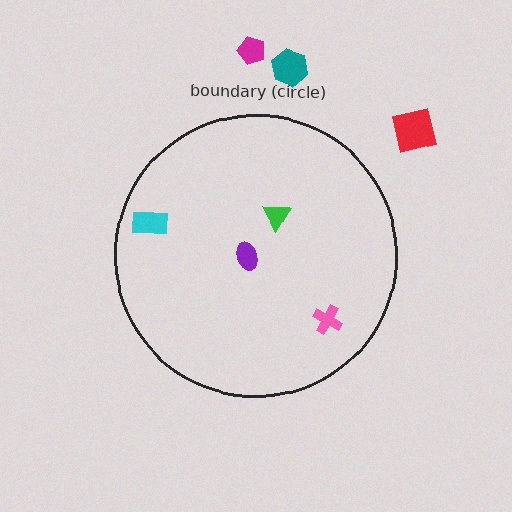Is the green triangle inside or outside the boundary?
Inside.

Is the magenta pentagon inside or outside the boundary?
Outside.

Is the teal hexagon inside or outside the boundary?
Outside.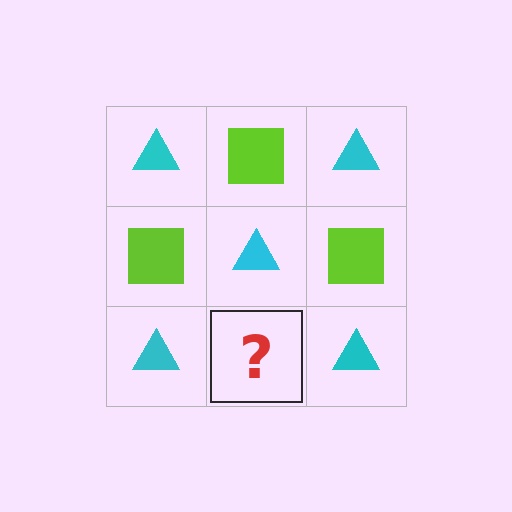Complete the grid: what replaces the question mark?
The question mark should be replaced with a lime square.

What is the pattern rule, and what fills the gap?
The rule is that it alternates cyan triangle and lime square in a checkerboard pattern. The gap should be filled with a lime square.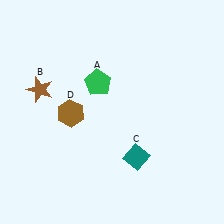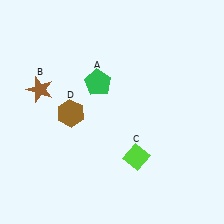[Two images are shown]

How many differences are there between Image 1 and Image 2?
There is 1 difference between the two images.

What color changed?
The diamond (C) changed from teal in Image 1 to lime in Image 2.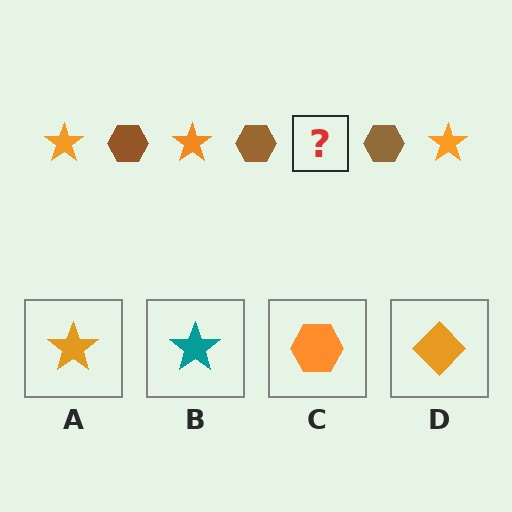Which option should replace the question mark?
Option A.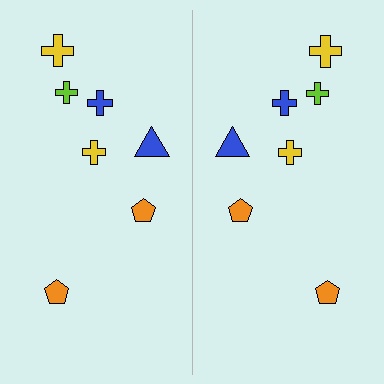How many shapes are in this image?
There are 14 shapes in this image.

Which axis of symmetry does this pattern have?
The pattern has a vertical axis of symmetry running through the center of the image.